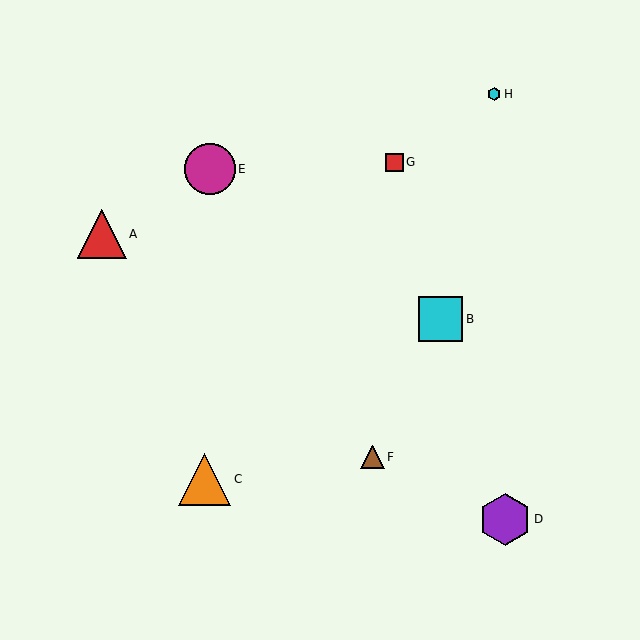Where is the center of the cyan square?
The center of the cyan square is at (441, 319).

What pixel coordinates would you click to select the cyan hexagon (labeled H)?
Click at (494, 94) to select the cyan hexagon H.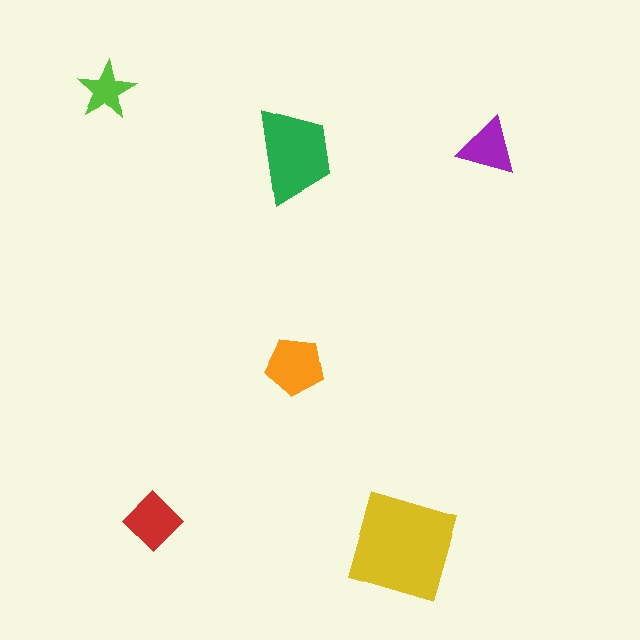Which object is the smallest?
The lime star.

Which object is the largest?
The yellow square.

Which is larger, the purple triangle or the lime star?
The purple triangle.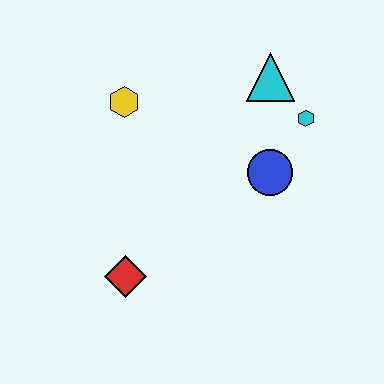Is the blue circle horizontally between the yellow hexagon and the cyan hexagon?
Yes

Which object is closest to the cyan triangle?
The cyan hexagon is closest to the cyan triangle.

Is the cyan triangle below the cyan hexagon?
No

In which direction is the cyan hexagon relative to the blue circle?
The cyan hexagon is above the blue circle.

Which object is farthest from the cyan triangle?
The red diamond is farthest from the cyan triangle.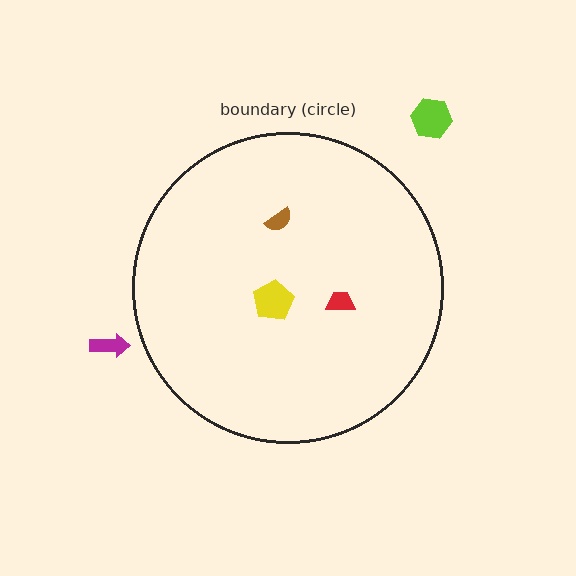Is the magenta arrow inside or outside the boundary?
Outside.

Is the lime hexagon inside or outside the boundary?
Outside.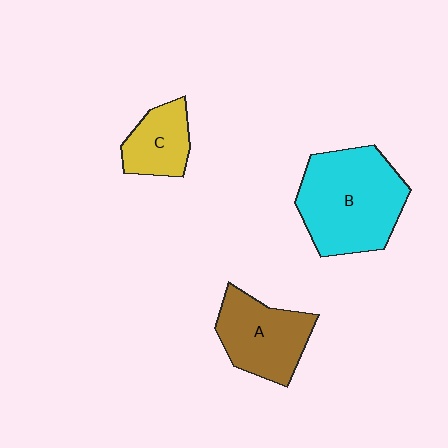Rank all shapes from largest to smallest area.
From largest to smallest: B (cyan), A (brown), C (yellow).